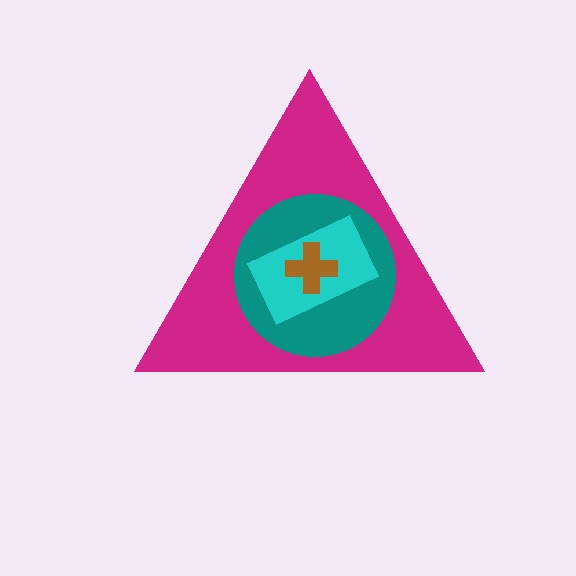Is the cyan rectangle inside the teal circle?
Yes.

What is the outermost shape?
The magenta triangle.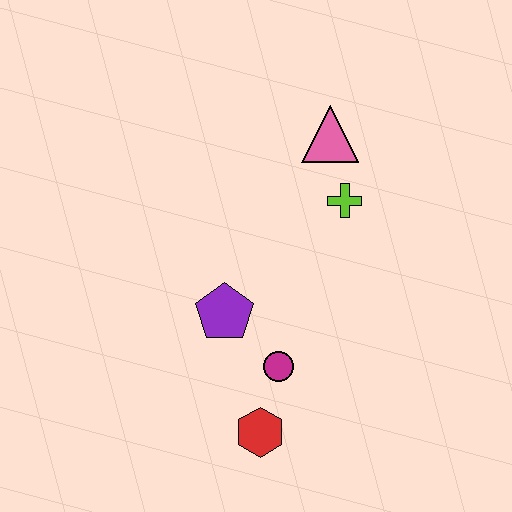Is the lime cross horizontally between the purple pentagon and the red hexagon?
No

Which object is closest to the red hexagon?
The magenta circle is closest to the red hexagon.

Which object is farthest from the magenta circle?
The pink triangle is farthest from the magenta circle.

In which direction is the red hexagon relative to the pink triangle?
The red hexagon is below the pink triangle.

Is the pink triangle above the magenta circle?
Yes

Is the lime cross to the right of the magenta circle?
Yes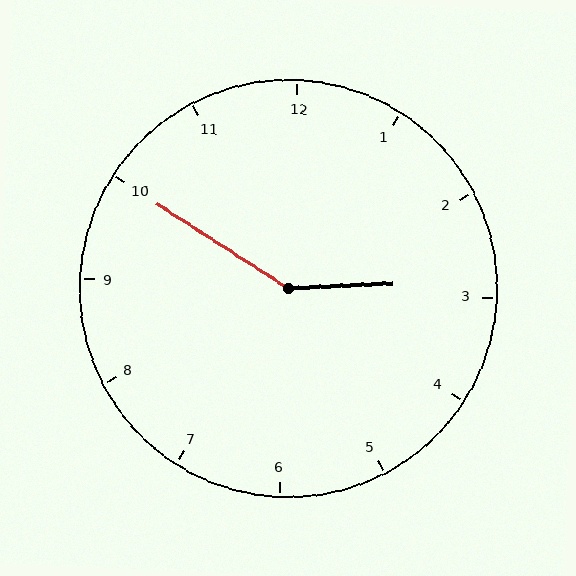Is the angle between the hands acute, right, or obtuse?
It is obtuse.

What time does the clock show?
2:50.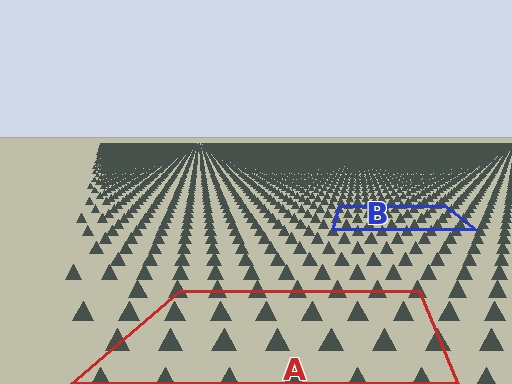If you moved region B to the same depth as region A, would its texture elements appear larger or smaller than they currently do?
They would appear larger. At a closer depth, the same texture elements are projected at a bigger on-screen size.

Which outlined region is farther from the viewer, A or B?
Region B is farther from the viewer — the texture elements inside it appear smaller and more densely packed.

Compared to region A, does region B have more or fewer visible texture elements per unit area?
Region B has more texture elements per unit area — they are packed more densely because it is farther away.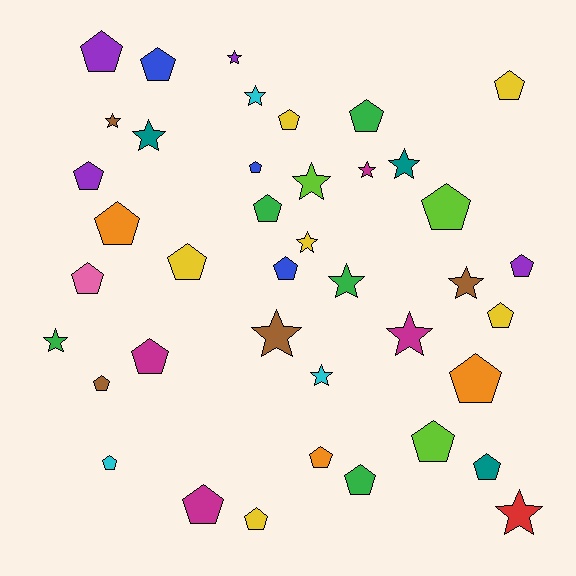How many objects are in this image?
There are 40 objects.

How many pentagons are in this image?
There are 25 pentagons.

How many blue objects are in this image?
There are 3 blue objects.